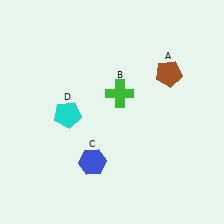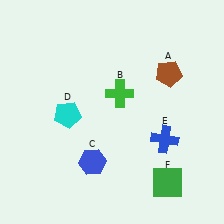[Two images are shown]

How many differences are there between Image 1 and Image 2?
There are 2 differences between the two images.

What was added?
A blue cross (E), a green square (F) were added in Image 2.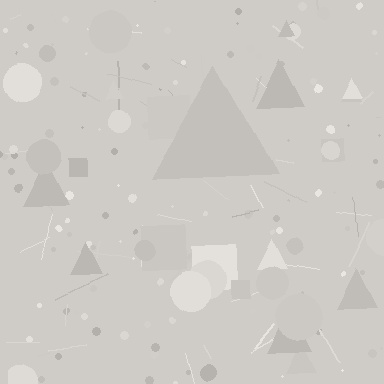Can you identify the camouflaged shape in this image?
The camouflaged shape is a triangle.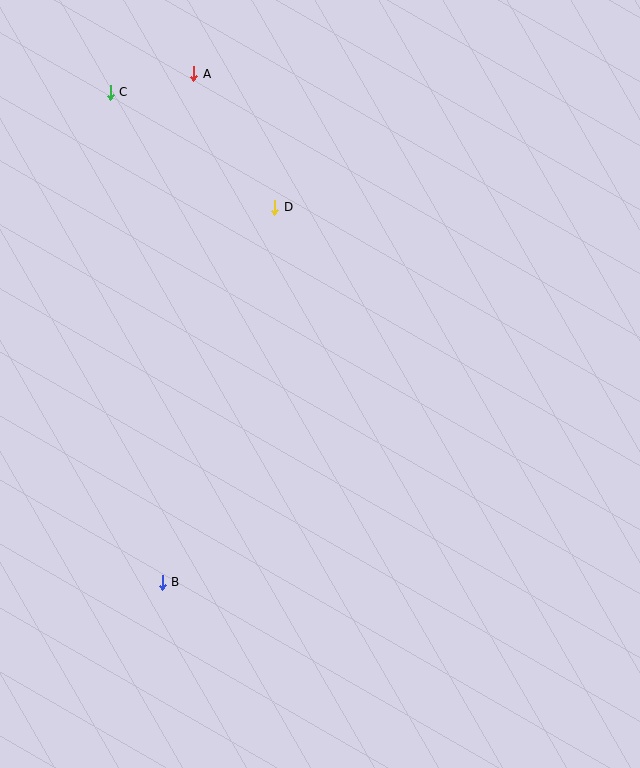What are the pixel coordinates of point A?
Point A is at (194, 74).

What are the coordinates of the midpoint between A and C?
The midpoint between A and C is at (152, 83).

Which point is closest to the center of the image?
Point D at (275, 207) is closest to the center.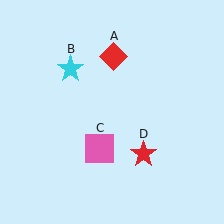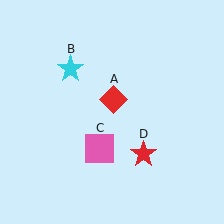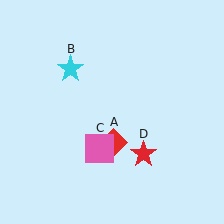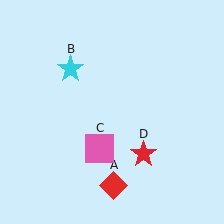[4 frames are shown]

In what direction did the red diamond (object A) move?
The red diamond (object A) moved down.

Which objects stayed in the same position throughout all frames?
Cyan star (object B) and pink square (object C) and red star (object D) remained stationary.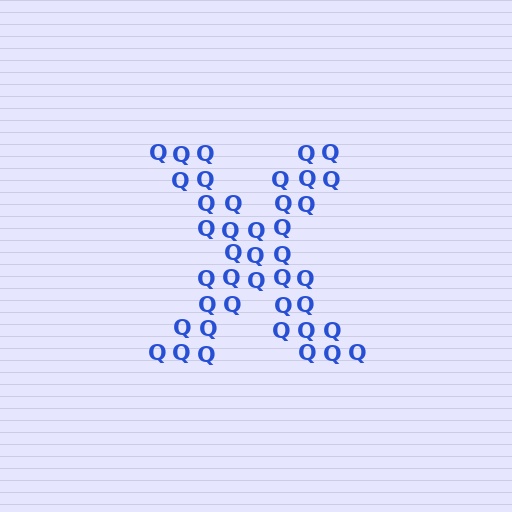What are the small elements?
The small elements are letter Q's.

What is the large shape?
The large shape is the letter X.